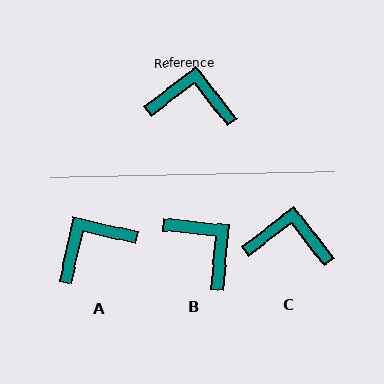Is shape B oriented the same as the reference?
No, it is off by about 43 degrees.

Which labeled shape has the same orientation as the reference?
C.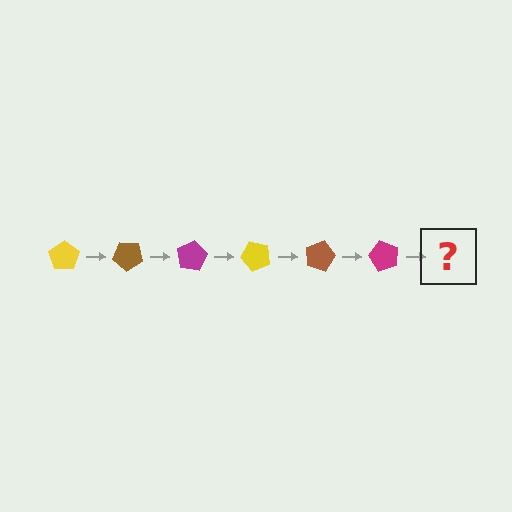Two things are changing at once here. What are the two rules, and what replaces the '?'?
The two rules are that it rotates 40 degrees each step and the color cycles through yellow, brown, and magenta. The '?' should be a yellow pentagon, rotated 240 degrees from the start.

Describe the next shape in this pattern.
It should be a yellow pentagon, rotated 240 degrees from the start.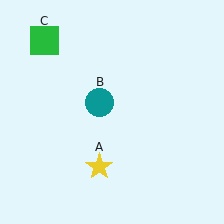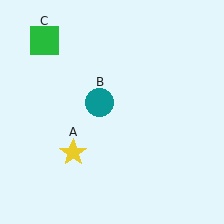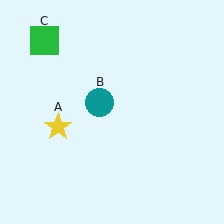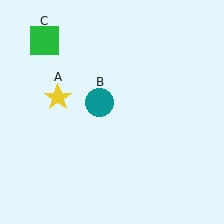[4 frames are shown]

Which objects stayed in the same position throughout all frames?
Teal circle (object B) and green square (object C) remained stationary.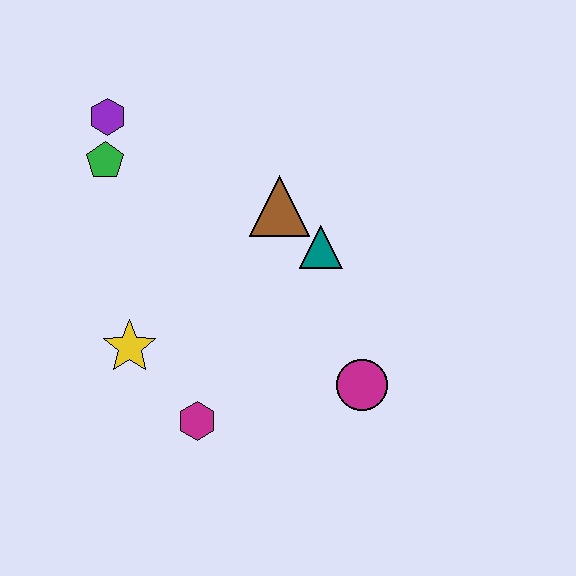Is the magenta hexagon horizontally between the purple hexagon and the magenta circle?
Yes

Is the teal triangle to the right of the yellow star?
Yes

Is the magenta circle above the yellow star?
No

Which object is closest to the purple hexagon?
The green pentagon is closest to the purple hexagon.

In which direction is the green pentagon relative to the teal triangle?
The green pentagon is to the left of the teal triangle.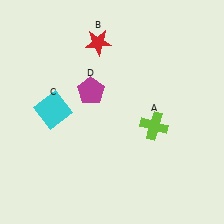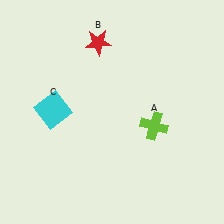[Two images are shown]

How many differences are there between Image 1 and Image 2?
There is 1 difference between the two images.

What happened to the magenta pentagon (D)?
The magenta pentagon (D) was removed in Image 2. It was in the top-left area of Image 1.